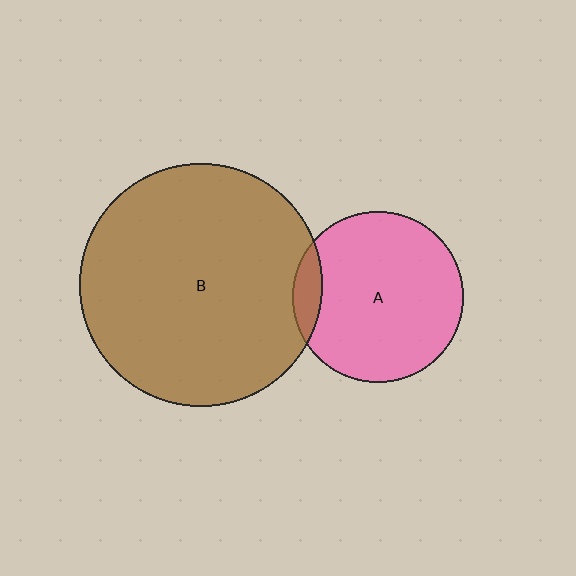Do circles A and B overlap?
Yes.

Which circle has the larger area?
Circle B (brown).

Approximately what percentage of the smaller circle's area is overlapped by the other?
Approximately 10%.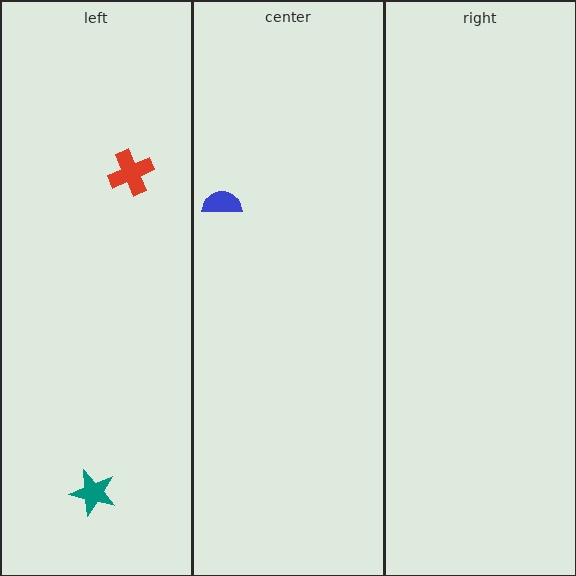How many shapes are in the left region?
2.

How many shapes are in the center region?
1.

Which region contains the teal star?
The left region.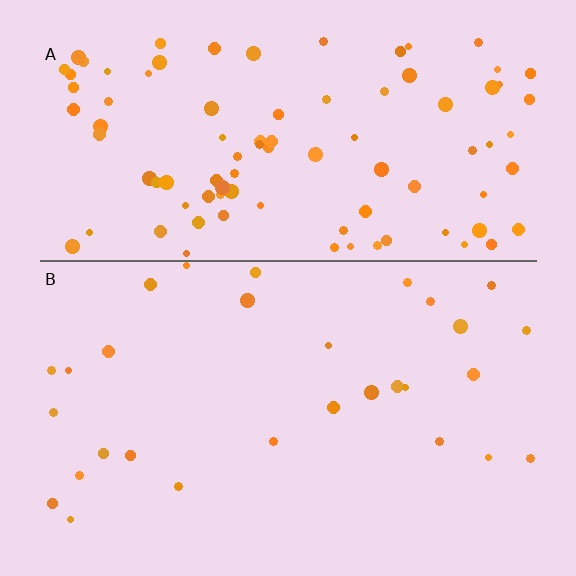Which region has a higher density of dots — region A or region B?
A (the top).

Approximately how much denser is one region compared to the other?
Approximately 3.2× — region A over region B.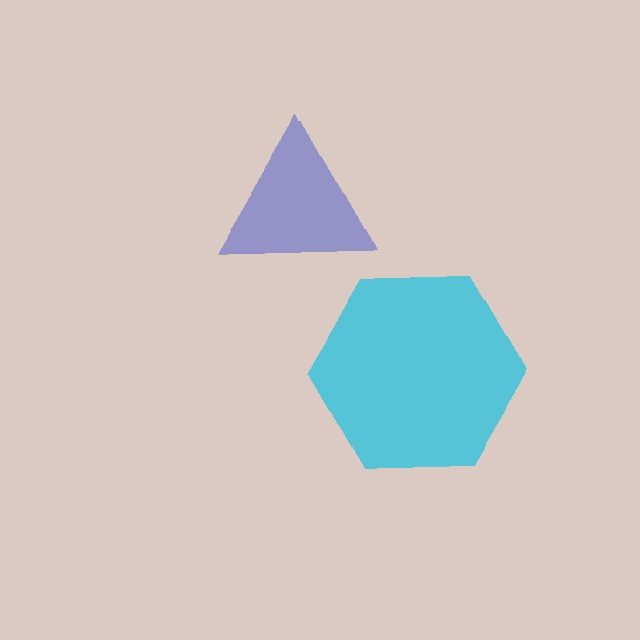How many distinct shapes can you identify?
There are 2 distinct shapes: a blue triangle, a cyan hexagon.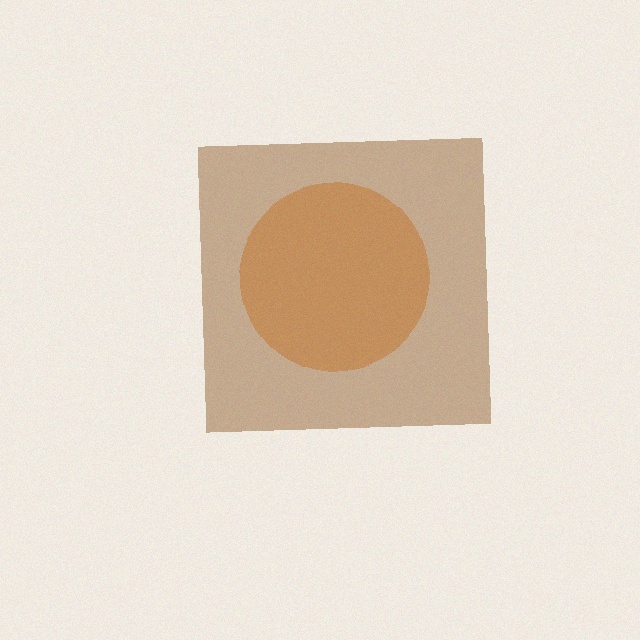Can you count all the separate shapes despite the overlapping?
Yes, there are 2 separate shapes.